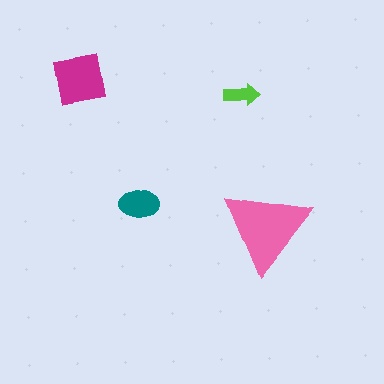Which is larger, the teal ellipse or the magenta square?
The magenta square.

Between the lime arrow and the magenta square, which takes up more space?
The magenta square.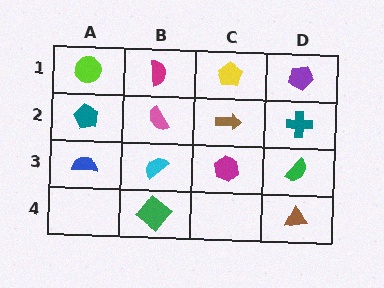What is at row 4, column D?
A brown triangle.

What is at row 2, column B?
A pink semicircle.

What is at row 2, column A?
A teal pentagon.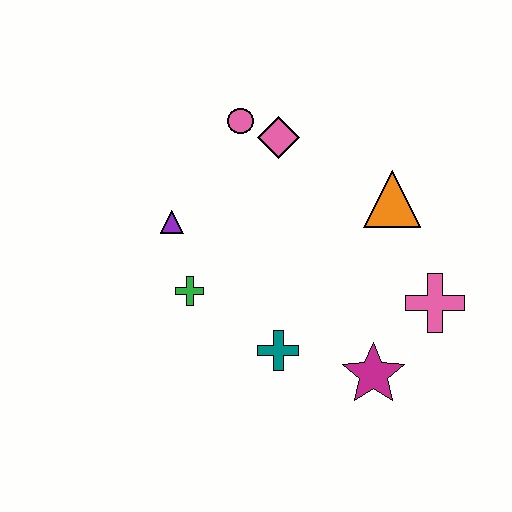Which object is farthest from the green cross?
The pink cross is farthest from the green cross.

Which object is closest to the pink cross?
The magenta star is closest to the pink cross.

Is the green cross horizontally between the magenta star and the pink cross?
No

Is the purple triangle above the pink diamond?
No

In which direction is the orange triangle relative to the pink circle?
The orange triangle is to the right of the pink circle.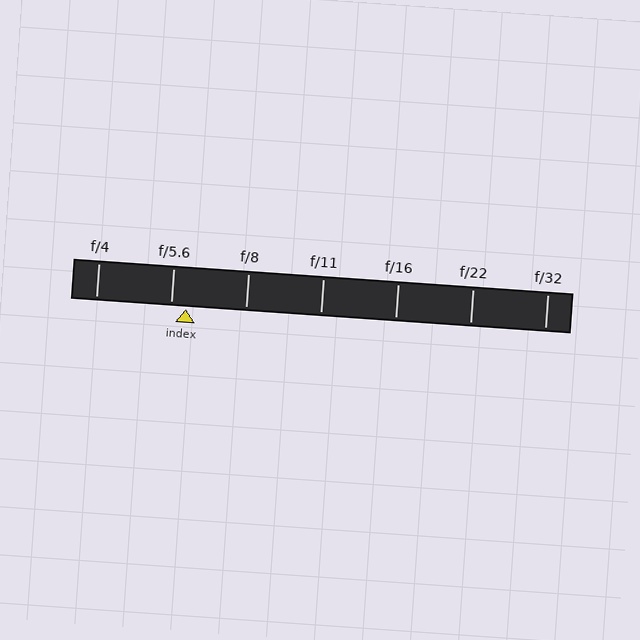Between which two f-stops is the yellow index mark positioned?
The index mark is between f/5.6 and f/8.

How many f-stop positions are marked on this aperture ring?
There are 7 f-stop positions marked.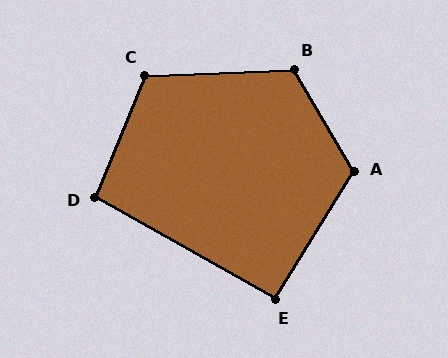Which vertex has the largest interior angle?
A, at approximately 118 degrees.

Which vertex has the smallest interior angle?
E, at approximately 92 degrees.